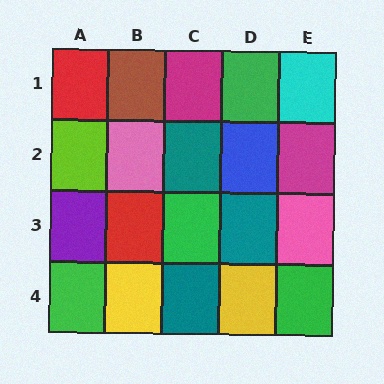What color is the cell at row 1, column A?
Red.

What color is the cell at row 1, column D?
Green.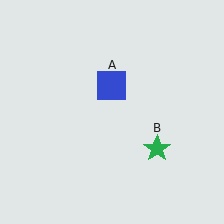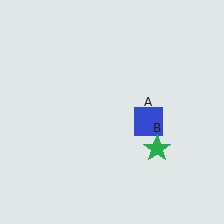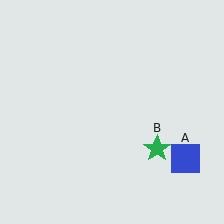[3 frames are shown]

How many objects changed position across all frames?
1 object changed position: blue square (object A).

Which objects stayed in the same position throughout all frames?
Green star (object B) remained stationary.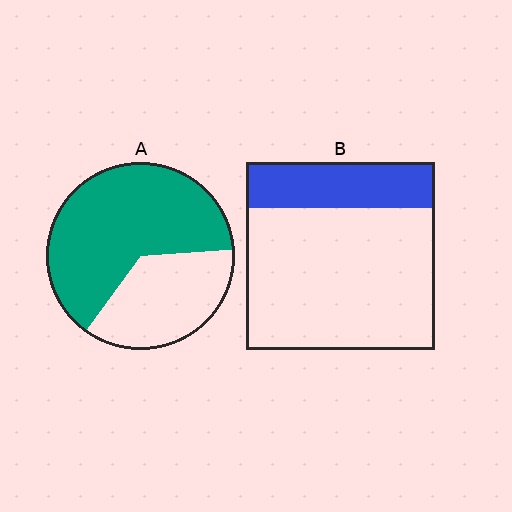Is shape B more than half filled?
No.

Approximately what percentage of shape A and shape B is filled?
A is approximately 65% and B is approximately 25%.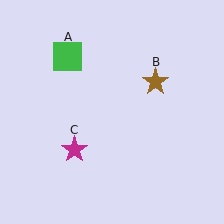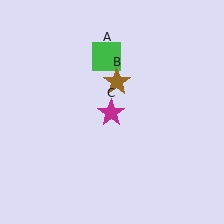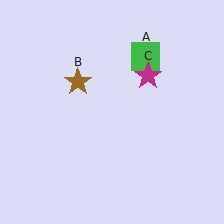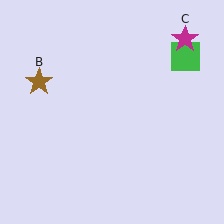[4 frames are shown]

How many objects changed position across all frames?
3 objects changed position: green square (object A), brown star (object B), magenta star (object C).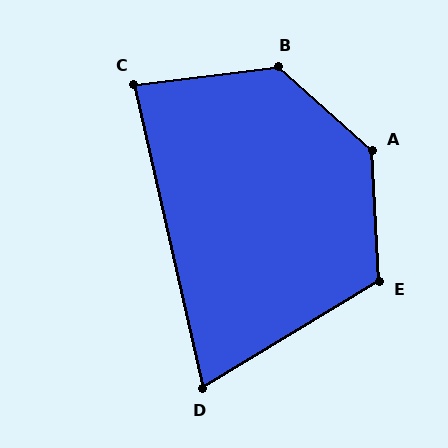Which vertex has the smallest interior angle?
D, at approximately 72 degrees.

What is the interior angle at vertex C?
Approximately 84 degrees (acute).